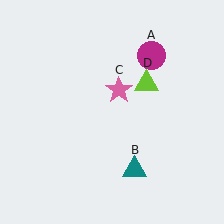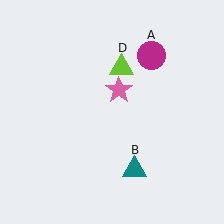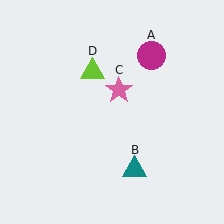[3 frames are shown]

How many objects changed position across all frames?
1 object changed position: lime triangle (object D).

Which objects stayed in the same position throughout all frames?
Magenta circle (object A) and teal triangle (object B) and pink star (object C) remained stationary.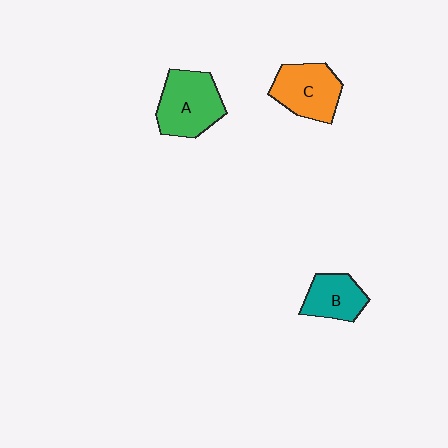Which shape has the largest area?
Shape A (green).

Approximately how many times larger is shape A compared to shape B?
Approximately 1.5 times.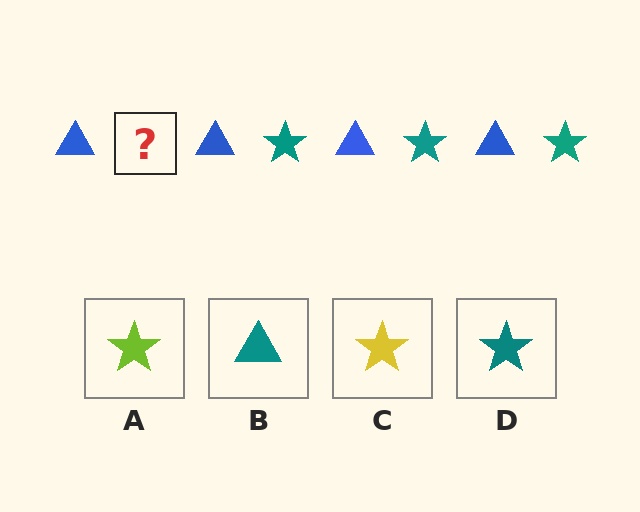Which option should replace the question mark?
Option D.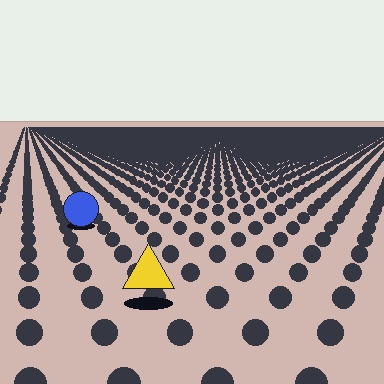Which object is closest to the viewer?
The yellow triangle is closest. The texture marks near it are larger and more spread out.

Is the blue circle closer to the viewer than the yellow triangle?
No. The yellow triangle is closer — you can tell from the texture gradient: the ground texture is coarser near it.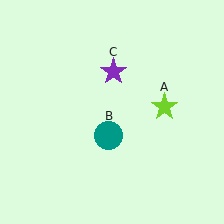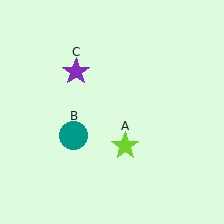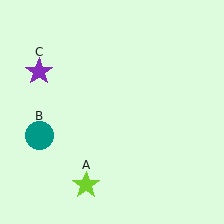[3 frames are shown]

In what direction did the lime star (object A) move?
The lime star (object A) moved down and to the left.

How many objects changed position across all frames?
3 objects changed position: lime star (object A), teal circle (object B), purple star (object C).